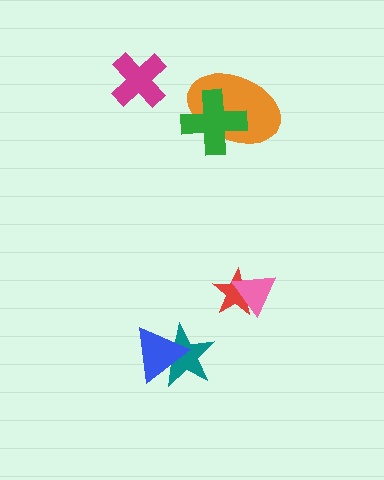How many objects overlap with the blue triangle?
1 object overlaps with the blue triangle.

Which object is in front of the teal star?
The blue triangle is in front of the teal star.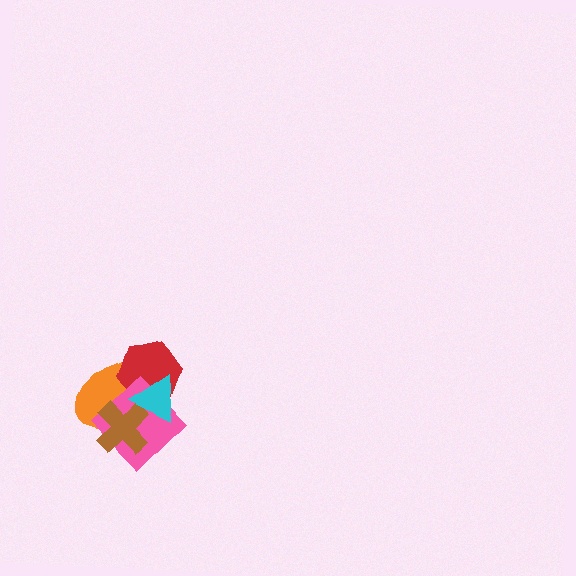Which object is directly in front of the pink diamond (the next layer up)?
The brown cross is directly in front of the pink diamond.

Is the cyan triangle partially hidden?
No, no other shape covers it.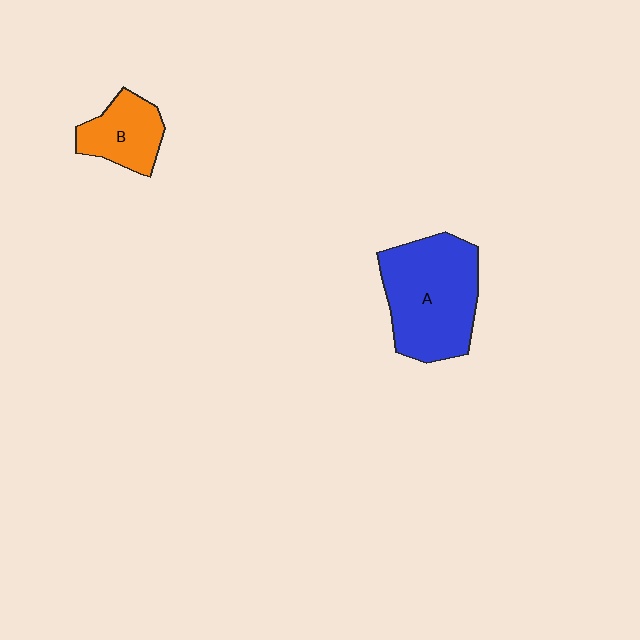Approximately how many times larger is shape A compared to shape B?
Approximately 2.1 times.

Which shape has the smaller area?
Shape B (orange).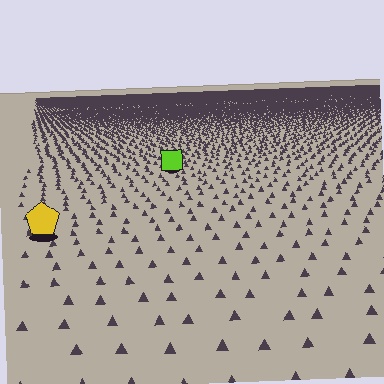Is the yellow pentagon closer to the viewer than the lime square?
Yes. The yellow pentagon is closer — you can tell from the texture gradient: the ground texture is coarser near it.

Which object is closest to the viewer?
The yellow pentagon is closest. The texture marks near it are larger and more spread out.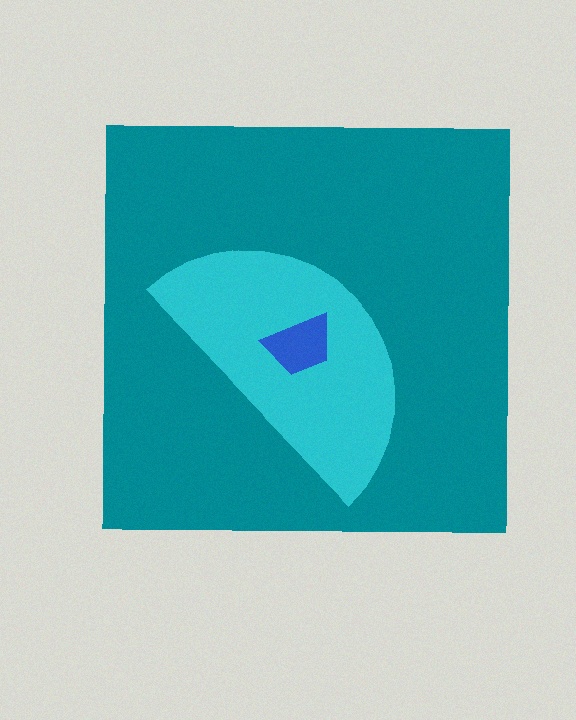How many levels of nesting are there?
3.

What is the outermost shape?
The teal square.